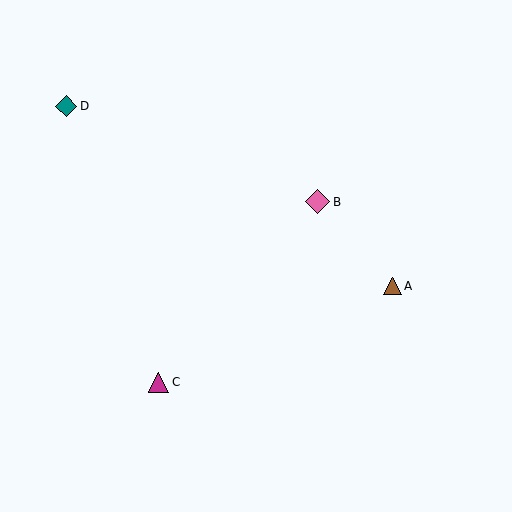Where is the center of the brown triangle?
The center of the brown triangle is at (393, 286).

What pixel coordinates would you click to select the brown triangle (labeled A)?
Click at (393, 286) to select the brown triangle A.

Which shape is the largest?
The pink diamond (labeled B) is the largest.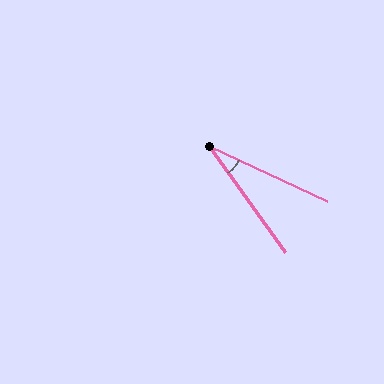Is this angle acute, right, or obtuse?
It is acute.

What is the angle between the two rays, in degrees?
Approximately 29 degrees.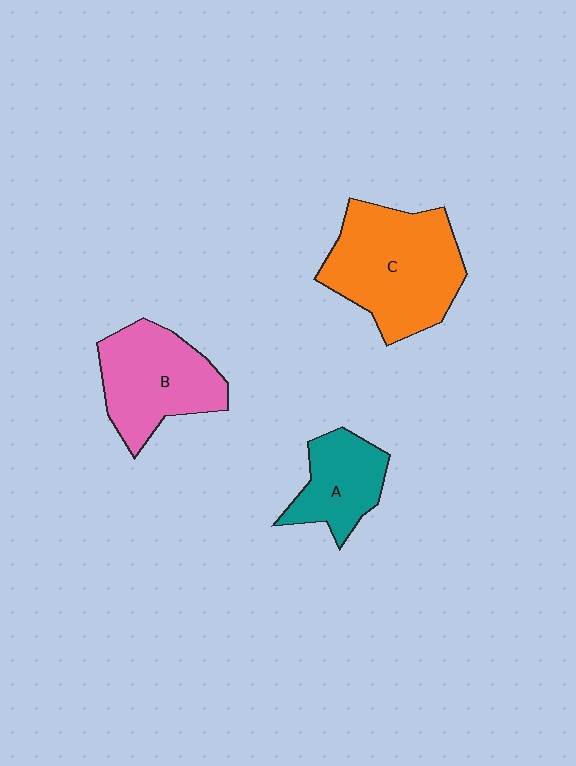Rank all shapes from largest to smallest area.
From largest to smallest: C (orange), B (pink), A (teal).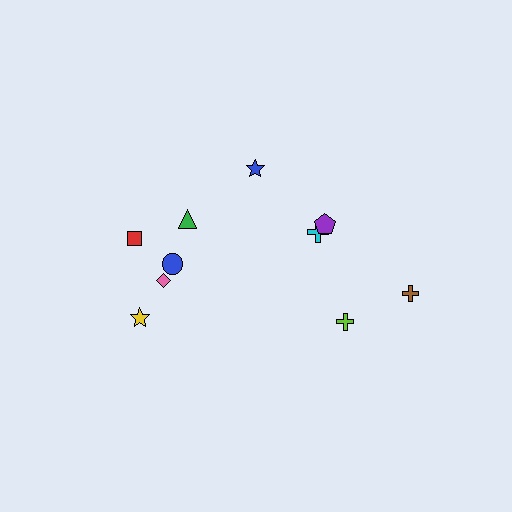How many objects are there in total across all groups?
There are 10 objects.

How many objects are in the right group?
There are 4 objects.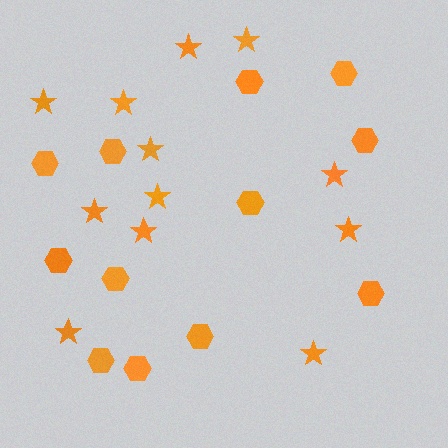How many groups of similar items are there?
There are 2 groups: one group of hexagons (12) and one group of stars (12).